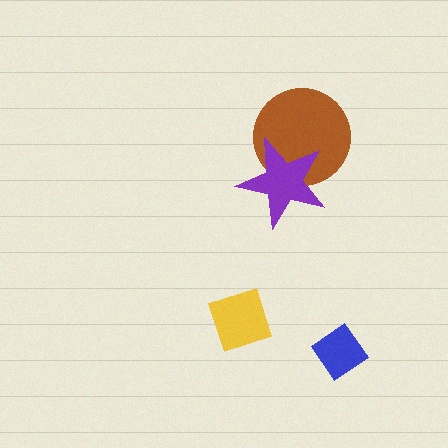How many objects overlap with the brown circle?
1 object overlaps with the brown circle.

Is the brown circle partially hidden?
Yes, it is partially covered by another shape.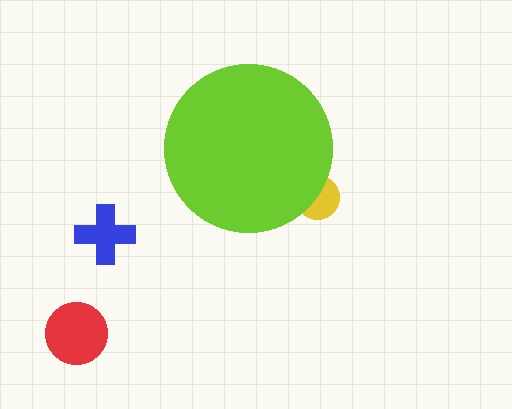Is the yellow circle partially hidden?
Yes, the yellow circle is partially hidden behind the lime circle.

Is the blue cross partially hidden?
No, the blue cross is fully visible.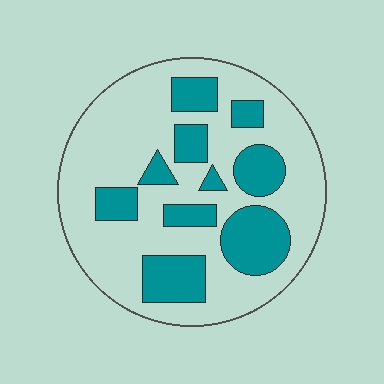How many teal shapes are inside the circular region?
10.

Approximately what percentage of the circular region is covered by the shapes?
Approximately 30%.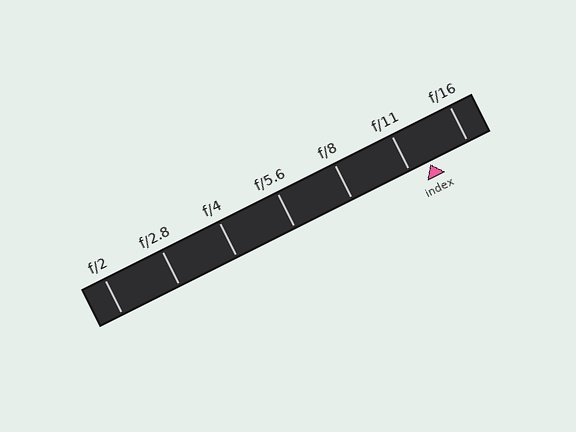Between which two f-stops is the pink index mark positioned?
The index mark is between f/11 and f/16.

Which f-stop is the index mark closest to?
The index mark is closest to f/11.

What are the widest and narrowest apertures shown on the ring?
The widest aperture shown is f/2 and the narrowest is f/16.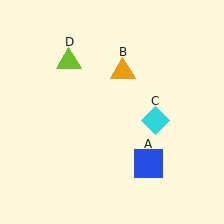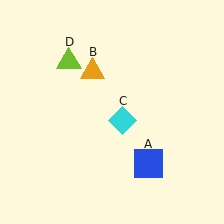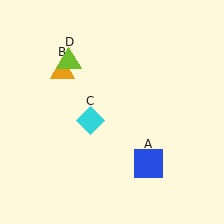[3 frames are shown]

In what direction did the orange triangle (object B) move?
The orange triangle (object B) moved left.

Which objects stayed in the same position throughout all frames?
Blue square (object A) and lime triangle (object D) remained stationary.